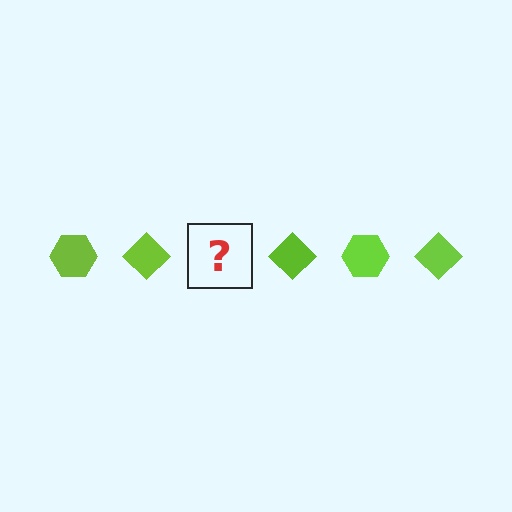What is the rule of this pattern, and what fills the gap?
The rule is that the pattern cycles through hexagon, diamond shapes in lime. The gap should be filled with a lime hexagon.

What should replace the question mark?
The question mark should be replaced with a lime hexagon.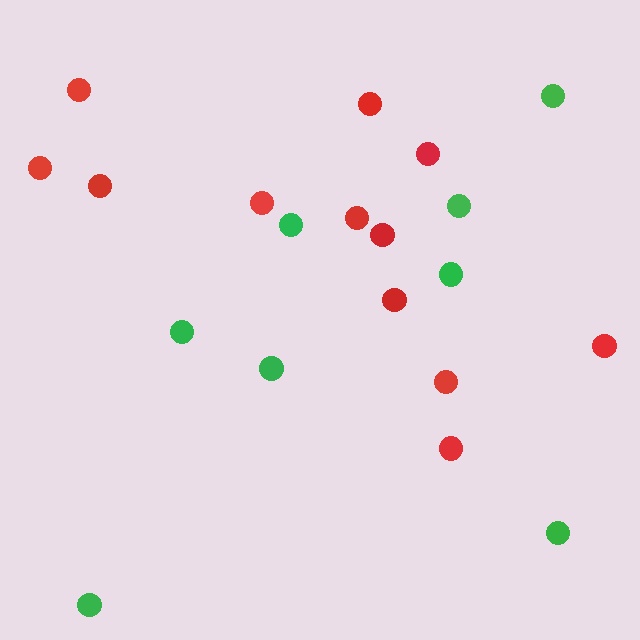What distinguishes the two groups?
There are 2 groups: one group of red circles (12) and one group of green circles (8).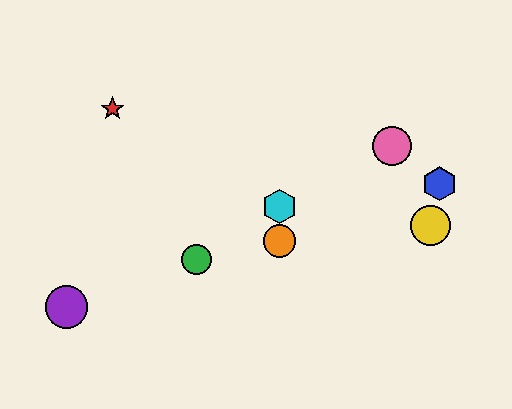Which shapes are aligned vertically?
The orange circle, the cyan hexagon are aligned vertically.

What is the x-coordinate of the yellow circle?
The yellow circle is at x≈430.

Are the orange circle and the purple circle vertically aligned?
No, the orange circle is at x≈279 and the purple circle is at x≈66.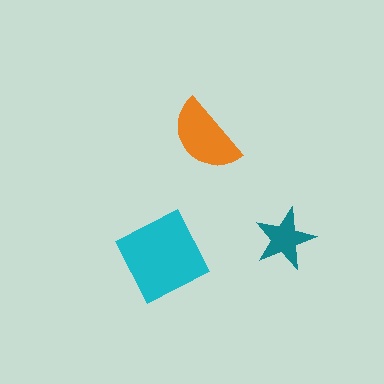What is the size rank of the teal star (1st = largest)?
3rd.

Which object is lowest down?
The cyan diamond is bottommost.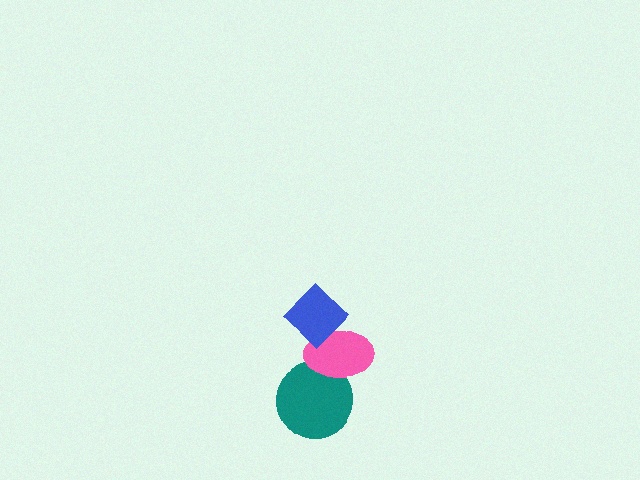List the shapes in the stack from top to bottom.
From top to bottom: the blue diamond, the pink ellipse, the teal circle.